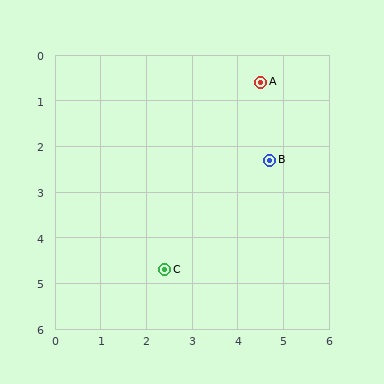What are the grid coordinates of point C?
Point C is at approximately (2.4, 4.7).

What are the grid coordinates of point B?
Point B is at approximately (4.7, 2.3).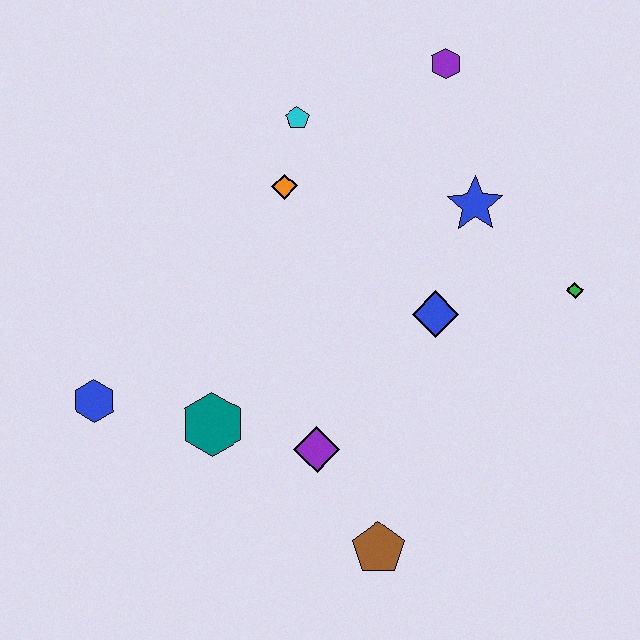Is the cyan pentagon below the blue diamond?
No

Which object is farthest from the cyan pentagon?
The brown pentagon is farthest from the cyan pentagon.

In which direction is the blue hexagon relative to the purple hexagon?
The blue hexagon is to the left of the purple hexagon.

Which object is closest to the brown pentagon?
The purple diamond is closest to the brown pentagon.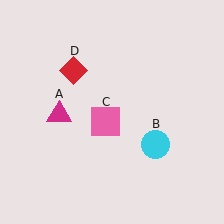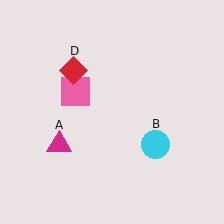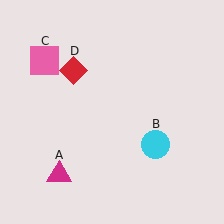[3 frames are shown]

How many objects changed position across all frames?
2 objects changed position: magenta triangle (object A), pink square (object C).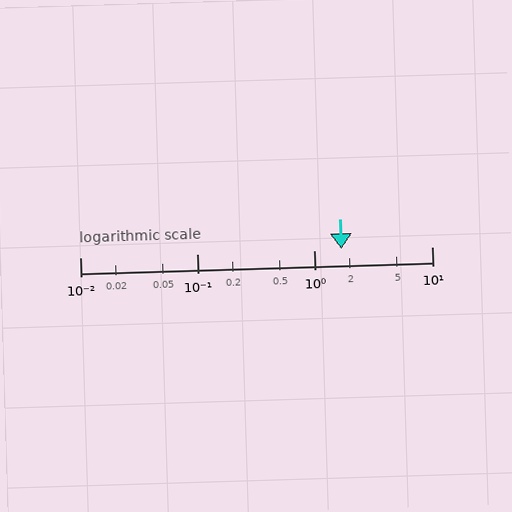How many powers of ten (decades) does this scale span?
The scale spans 3 decades, from 0.01 to 10.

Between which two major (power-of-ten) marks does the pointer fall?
The pointer is between 1 and 10.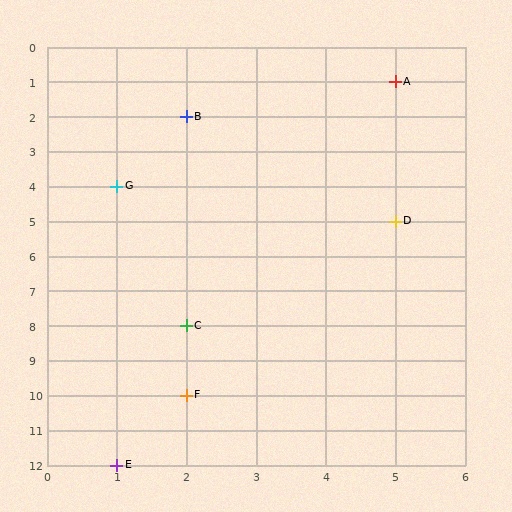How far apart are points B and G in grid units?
Points B and G are 1 column and 2 rows apart (about 2.2 grid units diagonally).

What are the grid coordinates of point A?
Point A is at grid coordinates (5, 1).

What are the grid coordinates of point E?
Point E is at grid coordinates (1, 12).